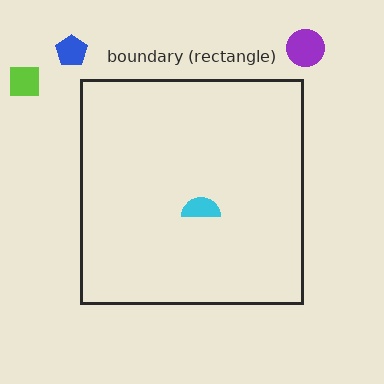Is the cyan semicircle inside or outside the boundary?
Inside.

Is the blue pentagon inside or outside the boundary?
Outside.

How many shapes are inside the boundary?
1 inside, 3 outside.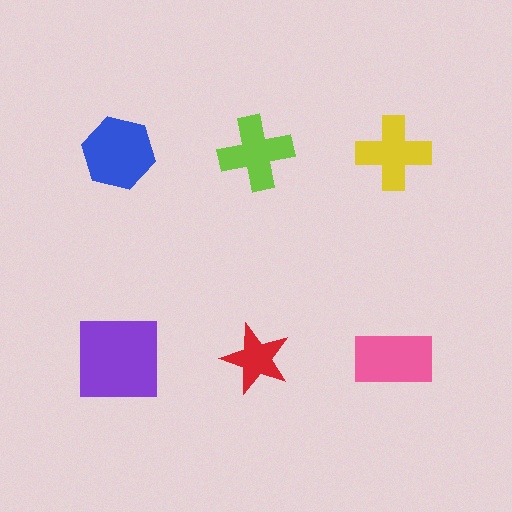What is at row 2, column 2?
A red star.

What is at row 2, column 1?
A purple square.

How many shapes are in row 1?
3 shapes.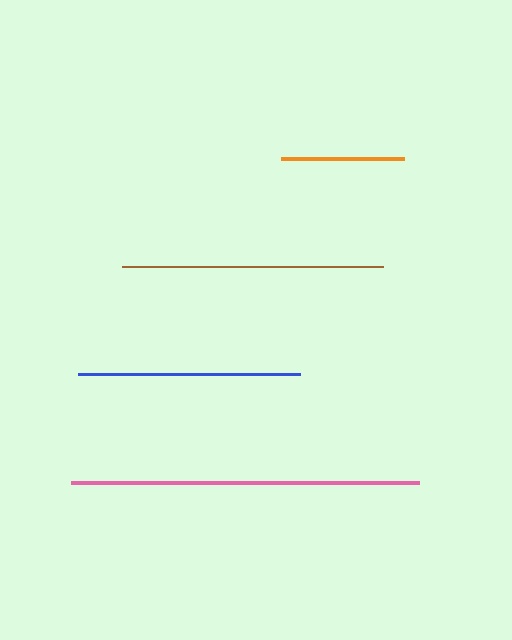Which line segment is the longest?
The pink line is the longest at approximately 348 pixels.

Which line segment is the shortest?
The orange line is the shortest at approximately 123 pixels.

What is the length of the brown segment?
The brown segment is approximately 261 pixels long.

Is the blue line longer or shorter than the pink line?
The pink line is longer than the blue line.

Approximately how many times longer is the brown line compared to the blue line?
The brown line is approximately 1.2 times the length of the blue line.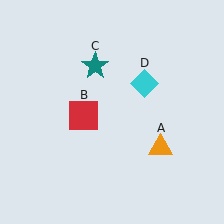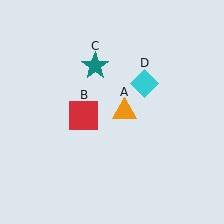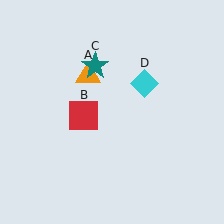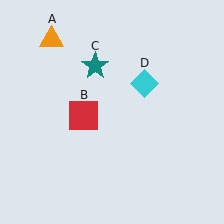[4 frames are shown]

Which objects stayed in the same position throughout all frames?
Red square (object B) and teal star (object C) and cyan diamond (object D) remained stationary.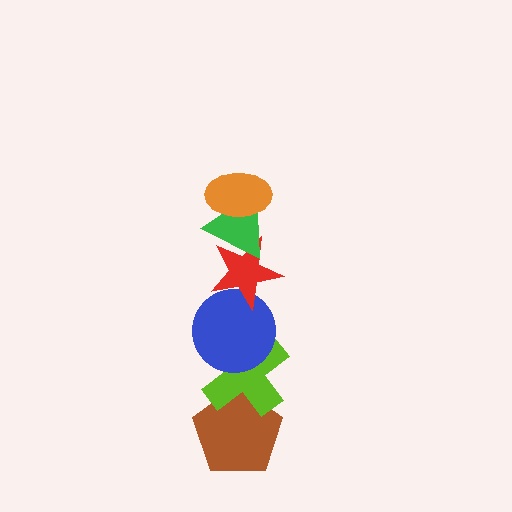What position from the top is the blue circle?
The blue circle is 4th from the top.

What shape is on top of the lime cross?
The blue circle is on top of the lime cross.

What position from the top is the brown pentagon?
The brown pentagon is 6th from the top.